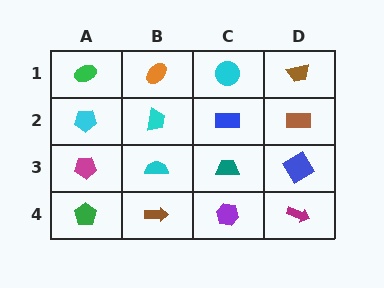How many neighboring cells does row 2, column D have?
3.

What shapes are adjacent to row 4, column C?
A teal trapezoid (row 3, column C), a brown arrow (row 4, column B), a magenta arrow (row 4, column D).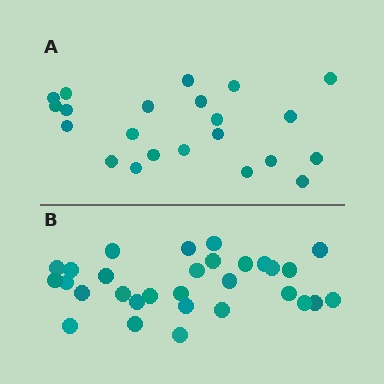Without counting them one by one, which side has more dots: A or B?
Region B (the bottom region) has more dots.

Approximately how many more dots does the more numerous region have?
Region B has roughly 8 or so more dots than region A.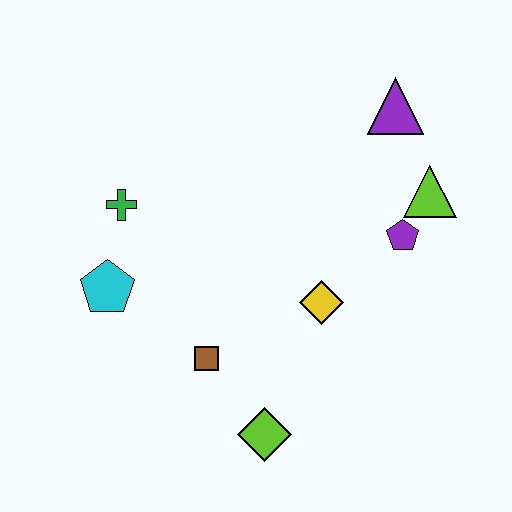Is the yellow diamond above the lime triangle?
No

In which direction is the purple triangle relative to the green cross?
The purple triangle is to the right of the green cross.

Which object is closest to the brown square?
The lime diamond is closest to the brown square.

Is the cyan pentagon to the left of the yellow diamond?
Yes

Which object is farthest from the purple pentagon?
The cyan pentagon is farthest from the purple pentagon.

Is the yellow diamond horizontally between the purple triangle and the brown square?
Yes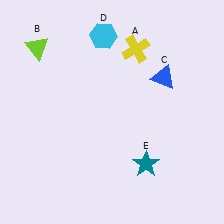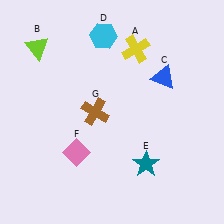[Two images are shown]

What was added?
A pink diamond (F), a brown cross (G) were added in Image 2.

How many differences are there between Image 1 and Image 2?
There are 2 differences between the two images.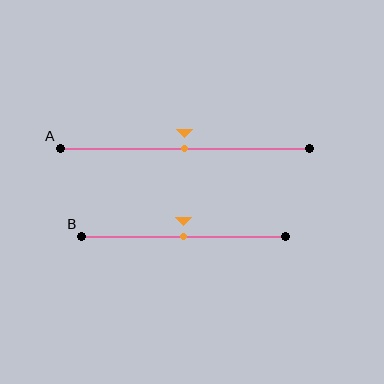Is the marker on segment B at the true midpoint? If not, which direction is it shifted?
Yes, the marker on segment B is at the true midpoint.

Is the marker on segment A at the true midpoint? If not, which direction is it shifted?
Yes, the marker on segment A is at the true midpoint.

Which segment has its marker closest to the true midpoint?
Segment A has its marker closest to the true midpoint.